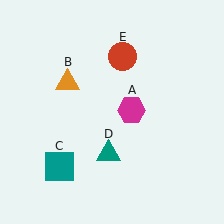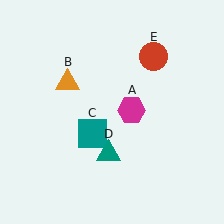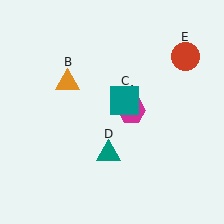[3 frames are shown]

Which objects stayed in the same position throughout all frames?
Magenta hexagon (object A) and orange triangle (object B) and teal triangle (object D) remained stationary.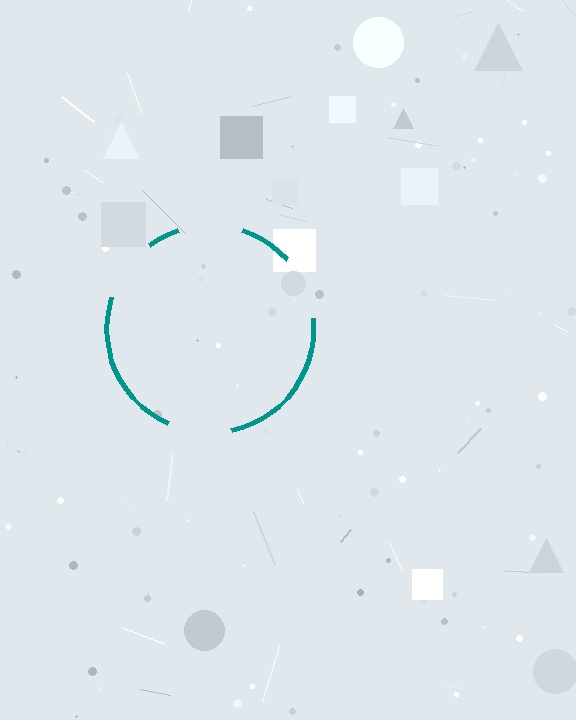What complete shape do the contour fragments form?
The contour fragments form a circle.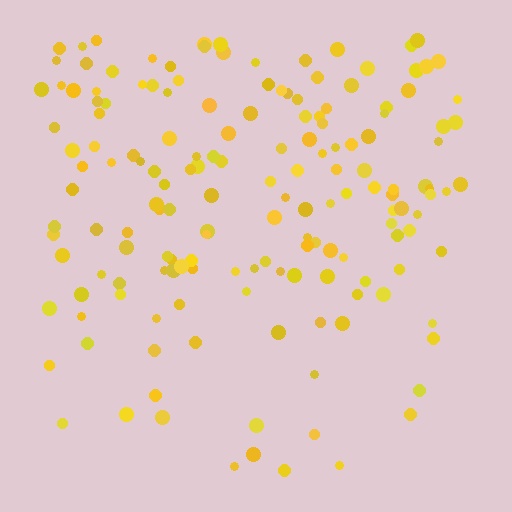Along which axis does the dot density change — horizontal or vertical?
Vertical.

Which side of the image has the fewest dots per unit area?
The bottom.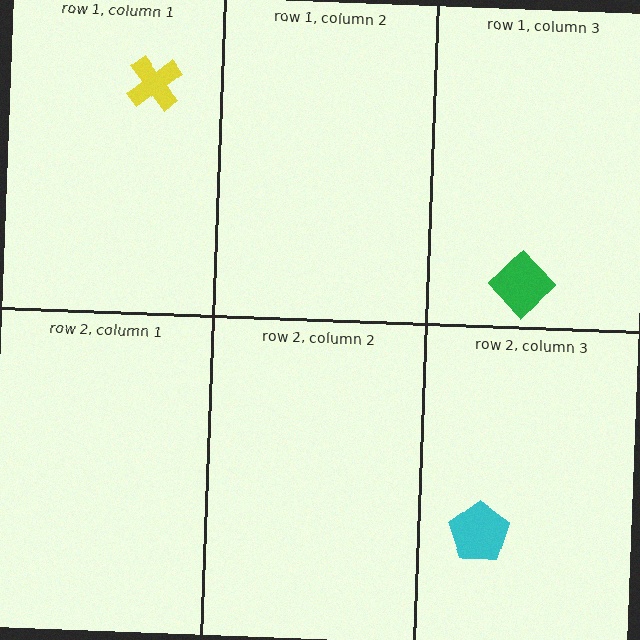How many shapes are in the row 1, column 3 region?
1.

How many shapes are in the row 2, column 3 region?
1.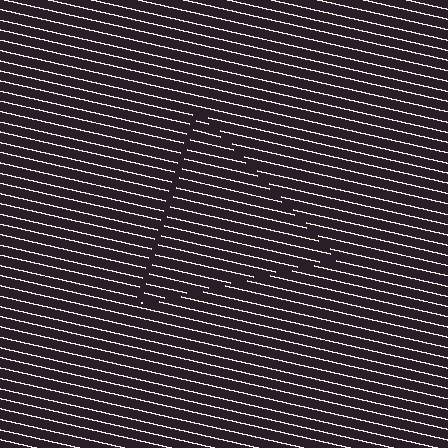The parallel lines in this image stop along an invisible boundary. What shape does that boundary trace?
An illusory triangle. The interior of the shape contains the same grating, shifted by half a period — the contour is defined by the phase discontinuity where line-ends from the inner and outer gratings abut.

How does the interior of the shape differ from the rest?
The interior of the shape contains the same grating, shifted by half a period — the contour is defined by the phase discontinuity where line-ends from the inner and outer gratings abut.